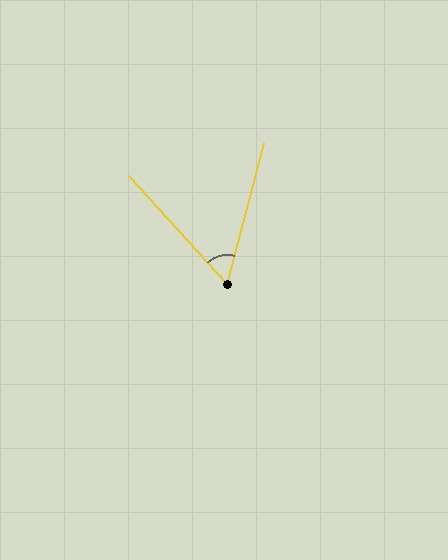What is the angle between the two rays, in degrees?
Approximately 57 degrees.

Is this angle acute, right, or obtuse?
It is acute.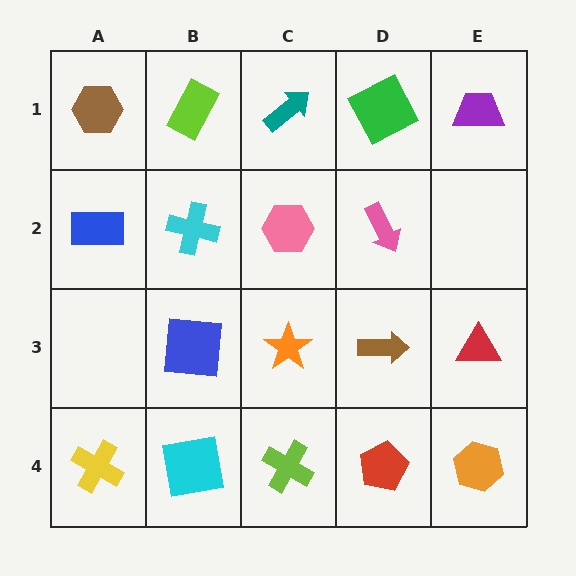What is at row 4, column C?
A lime cross.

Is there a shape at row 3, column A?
No, that cell is empty.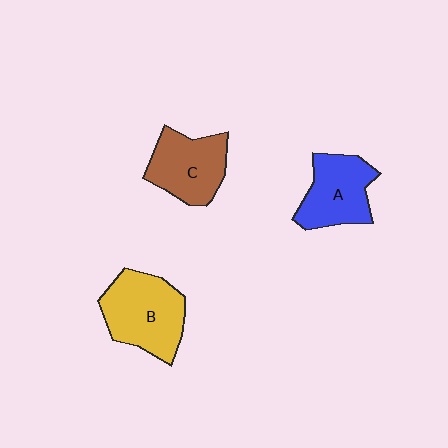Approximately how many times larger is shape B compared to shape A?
Approximately 1.2 times.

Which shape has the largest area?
Shape B (yellow).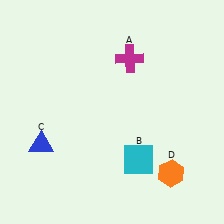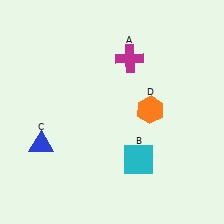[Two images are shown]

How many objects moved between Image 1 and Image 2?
1 object moved between the two images.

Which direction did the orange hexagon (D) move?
The orange hexagon (D) moved up.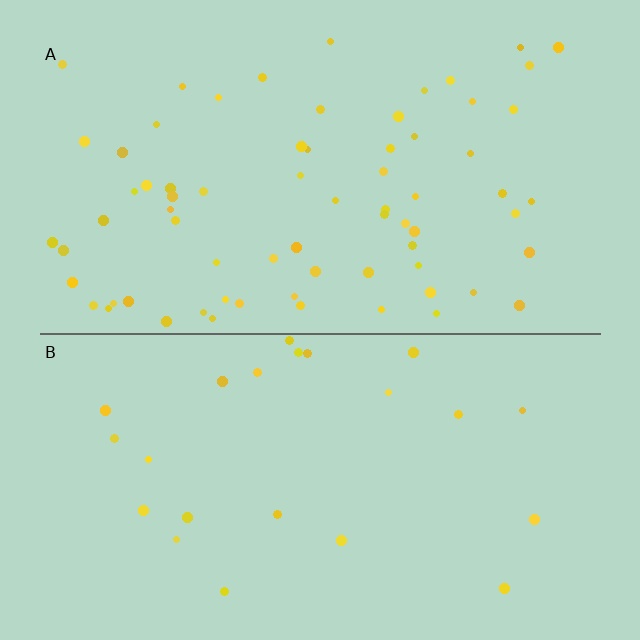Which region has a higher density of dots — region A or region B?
A (the top).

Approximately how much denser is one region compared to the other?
Approximately 3.1× — region A over region B.